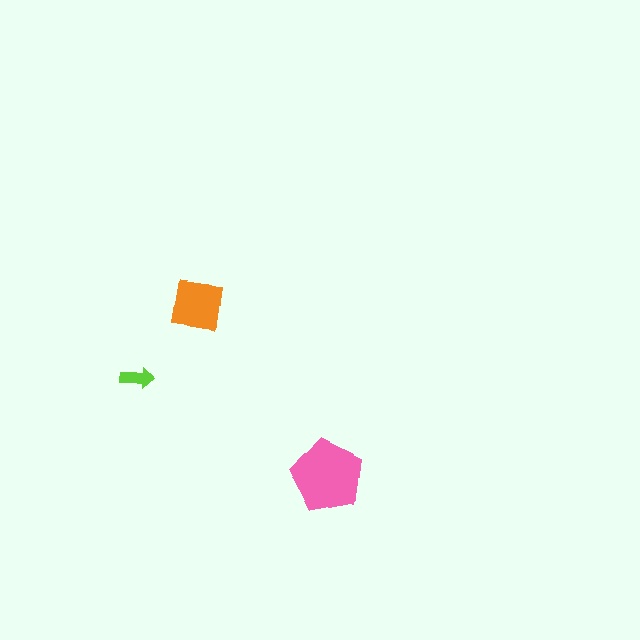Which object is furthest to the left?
The lime arrow is leftmost.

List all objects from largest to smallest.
The pink pentagon, the orange square, the lime arrow.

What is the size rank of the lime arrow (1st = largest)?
3rd.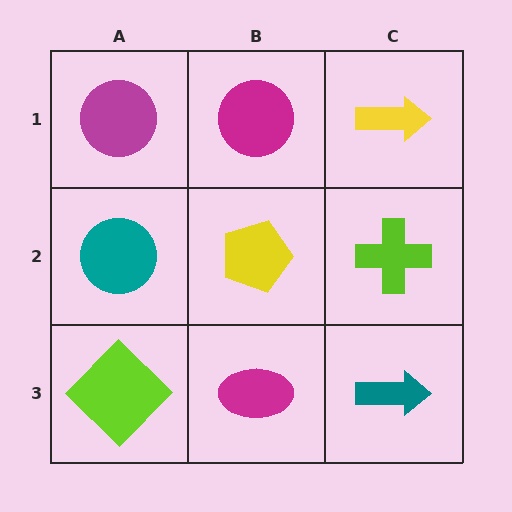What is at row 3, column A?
A lime diamond.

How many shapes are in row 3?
3 shapes.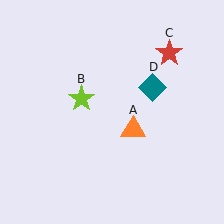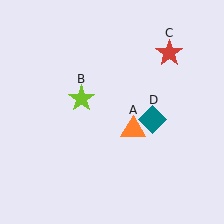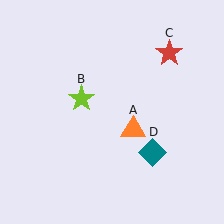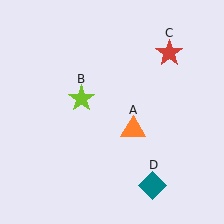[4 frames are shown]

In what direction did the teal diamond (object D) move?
The teal diamond (object D) moved down.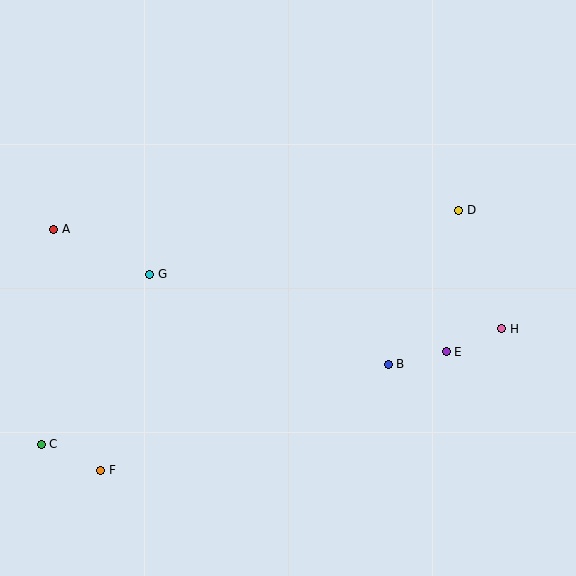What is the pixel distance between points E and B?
The distance between E and B is 59 pixels.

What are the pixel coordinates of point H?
Point H is at (502, 329).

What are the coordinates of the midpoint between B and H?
The midpoint between B and H is at (445, 347).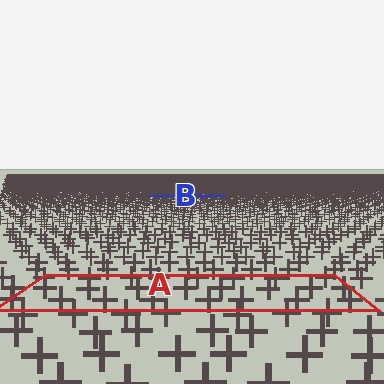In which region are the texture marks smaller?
The texture marks are smaller in region B, because it is farther away.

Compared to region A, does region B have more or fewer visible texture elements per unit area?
Region B has more texture elements per unit area — they are packed more densely because it is farther away.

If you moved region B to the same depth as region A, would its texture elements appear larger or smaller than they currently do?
They would appear larger. At a closer depth, the same texture elements are projected at a bigger on-screen size.